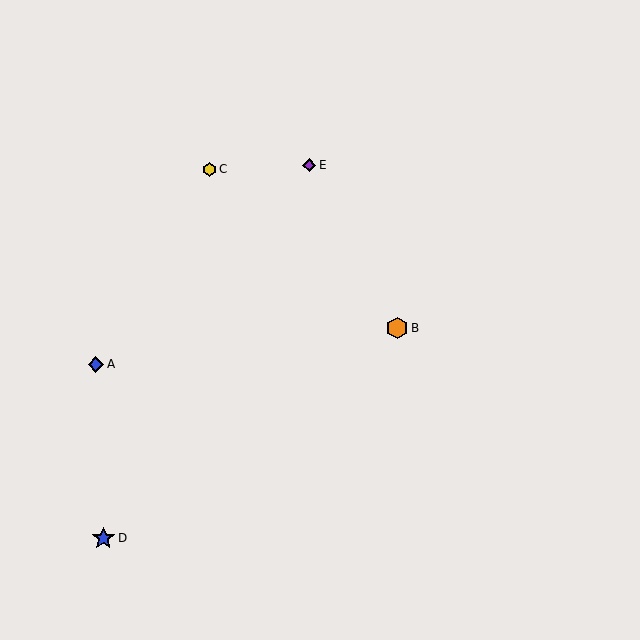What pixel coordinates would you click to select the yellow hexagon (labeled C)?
Click at (210, 169) to select the yellow hexagon C.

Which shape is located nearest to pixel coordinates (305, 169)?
The purple diamond (labeled E) at (309, 165) is nearest to that location.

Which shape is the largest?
The blue star (labeled D) is the largest.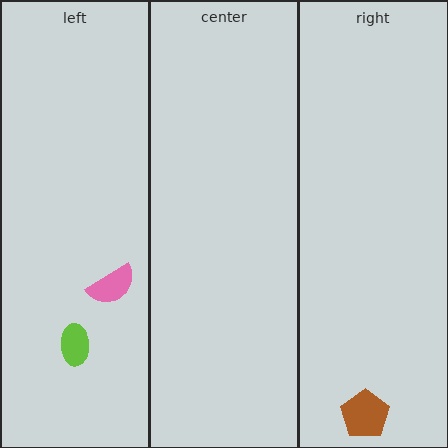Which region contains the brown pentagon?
The right region.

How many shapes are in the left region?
2.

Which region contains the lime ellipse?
The left region.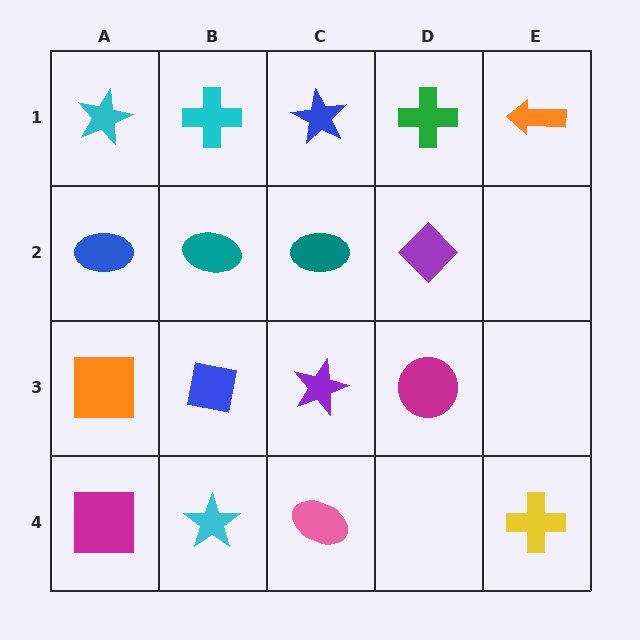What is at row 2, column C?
A teal ellipse.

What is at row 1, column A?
A cyan star.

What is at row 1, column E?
An orange arrow.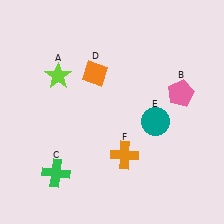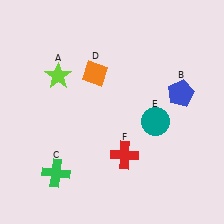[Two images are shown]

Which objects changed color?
B changed from pink to blue. F changed from orange to red.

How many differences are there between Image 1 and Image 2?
There are 2 differences between the two images.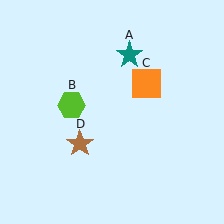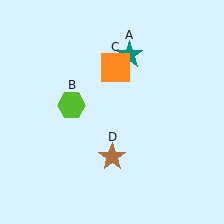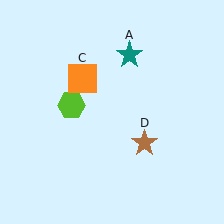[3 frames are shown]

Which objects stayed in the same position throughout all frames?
Teal star (object A) and lime hexagon (object B) remained stationary.